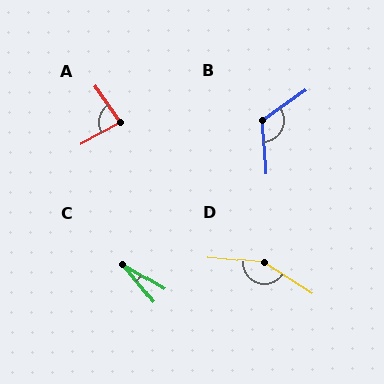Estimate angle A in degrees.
Approximately 85 degrees.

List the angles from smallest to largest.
C (20°), A (85°), B (123°), D (153°).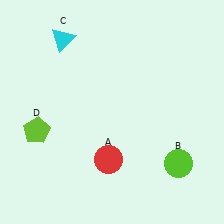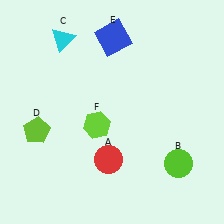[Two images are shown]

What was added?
A blue square (E), a lime hexagon (F) were added in Image 2.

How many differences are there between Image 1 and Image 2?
There are 2 differences between the two images.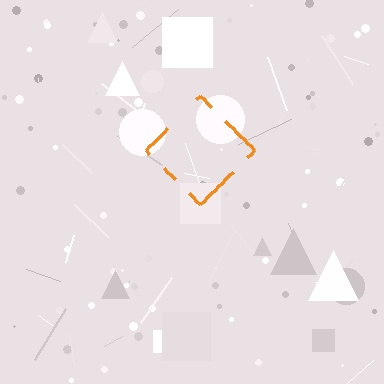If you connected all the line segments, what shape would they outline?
They would outline a diamond.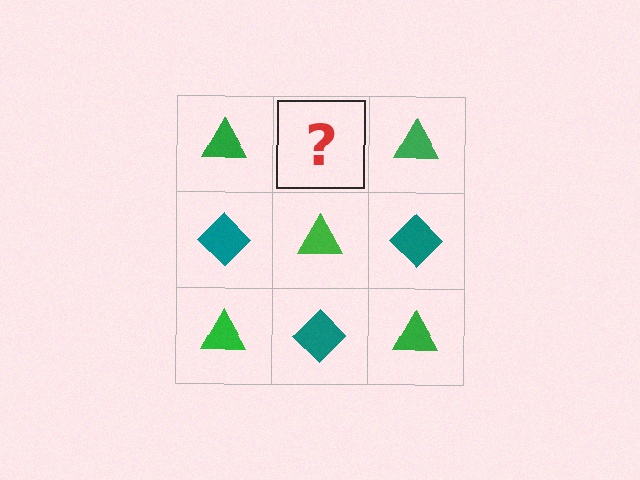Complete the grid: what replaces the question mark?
The question mark should be replaced with a teal diamond.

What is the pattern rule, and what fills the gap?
The rule is that it alternates green triangle and teal diamond in a checkerboard pattern. The gap should be filled with a teal diamond.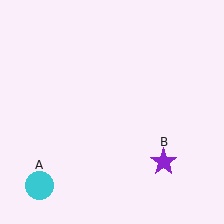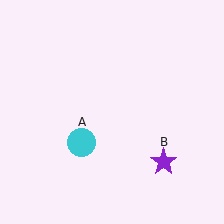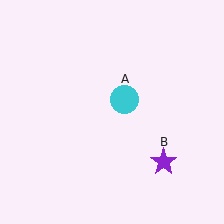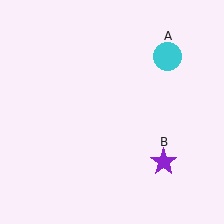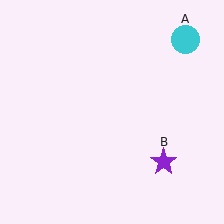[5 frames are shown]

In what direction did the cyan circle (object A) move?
The cyan circle (object A) moved up and to the right.